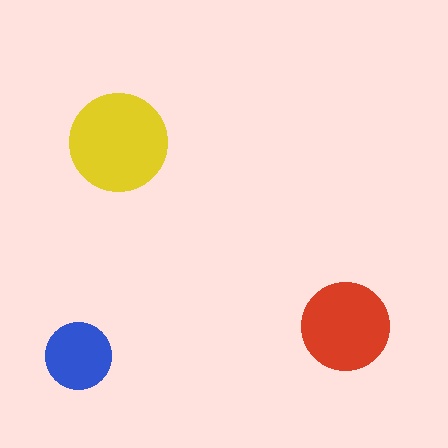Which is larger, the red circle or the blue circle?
The red one.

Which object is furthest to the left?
The blue circle is leftmost.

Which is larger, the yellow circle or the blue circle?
The yellow one.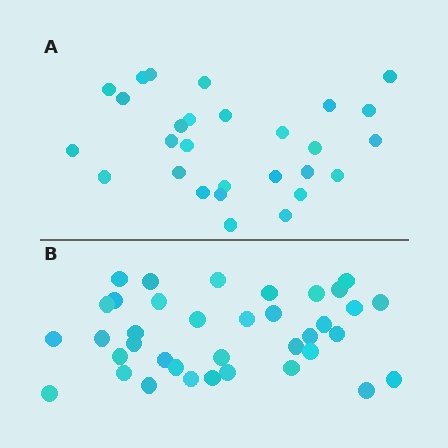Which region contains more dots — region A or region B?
Region B (the bottom region) has more dots.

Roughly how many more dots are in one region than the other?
Region B has roughly 8 or so more dots than region A.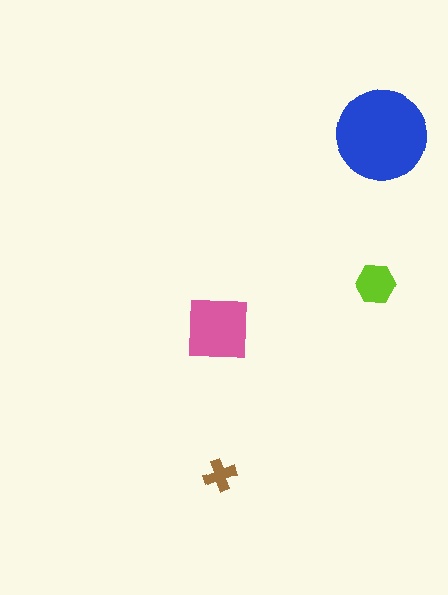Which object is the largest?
The blue circle.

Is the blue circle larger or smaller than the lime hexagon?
Larger.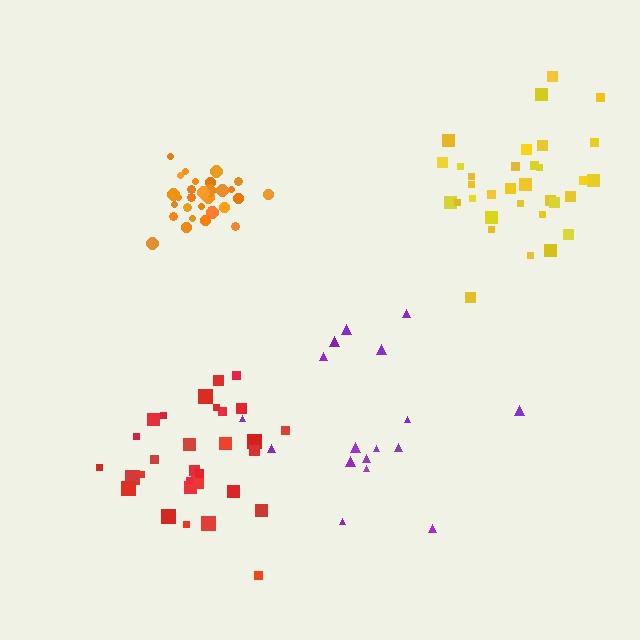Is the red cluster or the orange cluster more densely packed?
Orange.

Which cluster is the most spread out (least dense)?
Purple.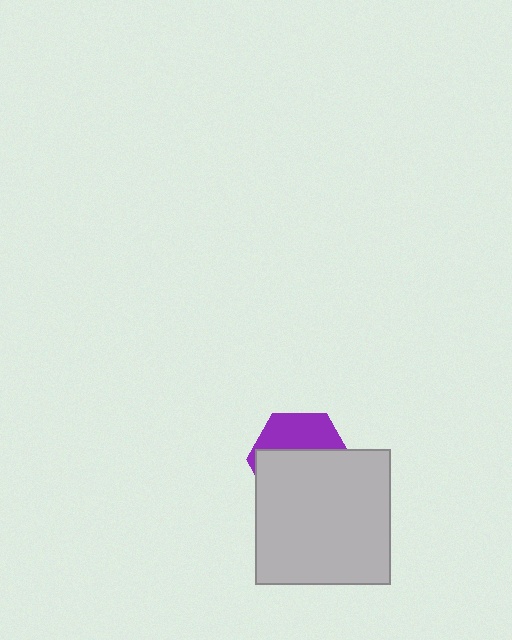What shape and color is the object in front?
The object in front is a light gray square.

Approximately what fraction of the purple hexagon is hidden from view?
Roughly 62% of the purple hexagon is hidden behind the light gray square.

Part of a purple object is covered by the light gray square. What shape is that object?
It is a hexagon.